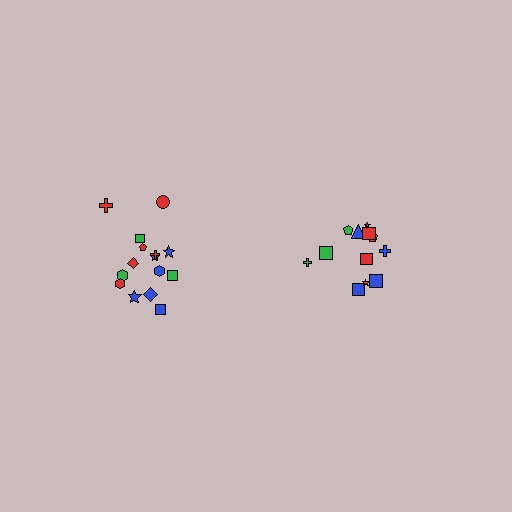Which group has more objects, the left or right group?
The left group.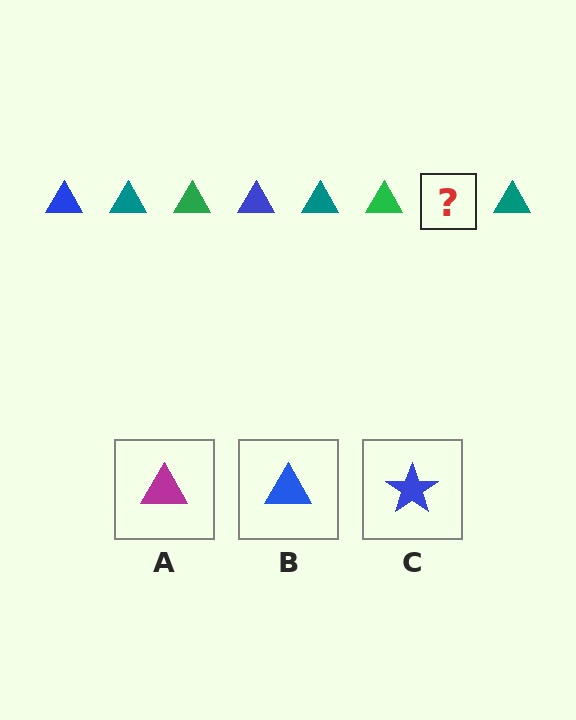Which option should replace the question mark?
Option B.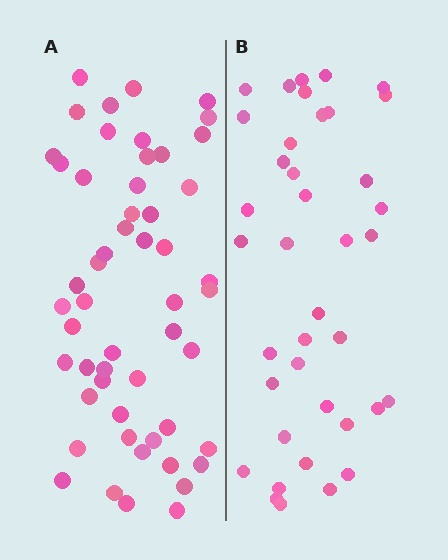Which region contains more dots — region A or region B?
Region A (the left region) has more dots.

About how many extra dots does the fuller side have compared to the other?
Region A has approximately 15 more dots than region B.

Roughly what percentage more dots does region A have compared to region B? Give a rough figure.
About 35% more.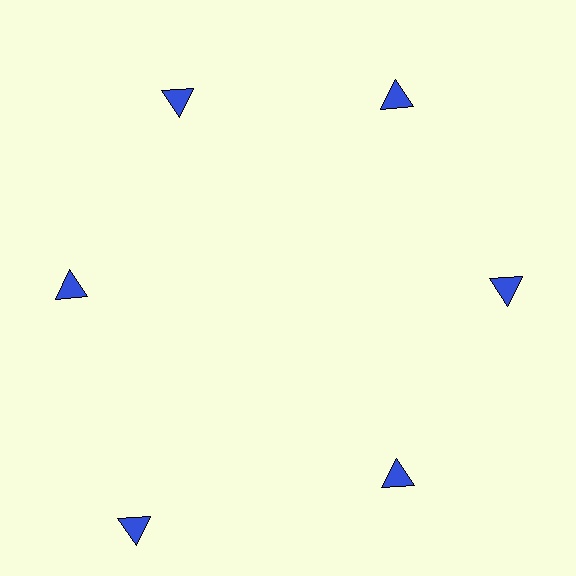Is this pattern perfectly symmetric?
No. The 6 blue triangles are arranged in a ring, but one element near the 7 o'clock position is pushed outward from the center, breaking the 6-fold rotational symmetry.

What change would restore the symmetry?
The symmetry would be restored by moving it inward, back onto the ring so that all 6 triangles sit at equal angles and equal distance from the center.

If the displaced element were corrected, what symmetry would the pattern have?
It would have 6-fold rotational symmetry — the pattern would map onto itself every 60 degrees.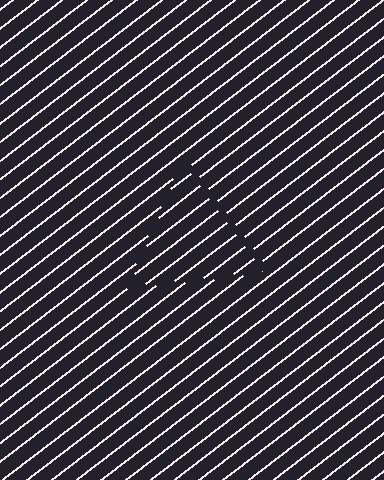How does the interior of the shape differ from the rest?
The interior of the shape contains the same grating, shifted by half a period — the contour is defined by the phase discontinuity where line-ends from the inner and outer gratings abut.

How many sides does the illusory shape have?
3 sides — the line-ends trace a triangle.